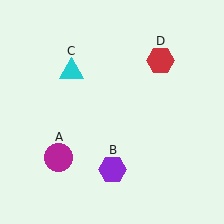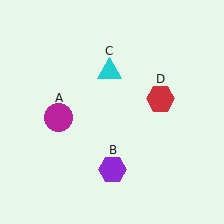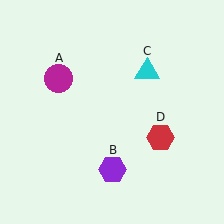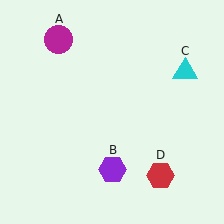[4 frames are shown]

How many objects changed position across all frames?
3 objects changed position: magenta circle (object A), cyan triangle (object C), red hexagon (object D).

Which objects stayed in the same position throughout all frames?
Purple hexagon (object B) remained stationary.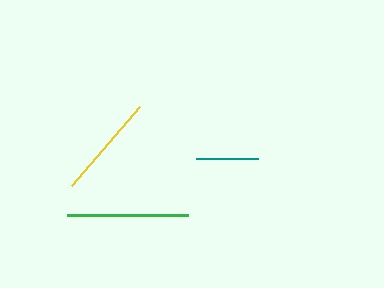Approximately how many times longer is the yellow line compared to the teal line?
The yellow line is approximately 1.7 times the length of the teal line.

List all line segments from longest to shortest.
From longest to shortest: green, yellow, teal.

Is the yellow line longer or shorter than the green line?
The green line is longer than the yellow line.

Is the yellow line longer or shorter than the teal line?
The yellow line is longer than the teal line.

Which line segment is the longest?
The green line is the longest at approximately 121 pixels.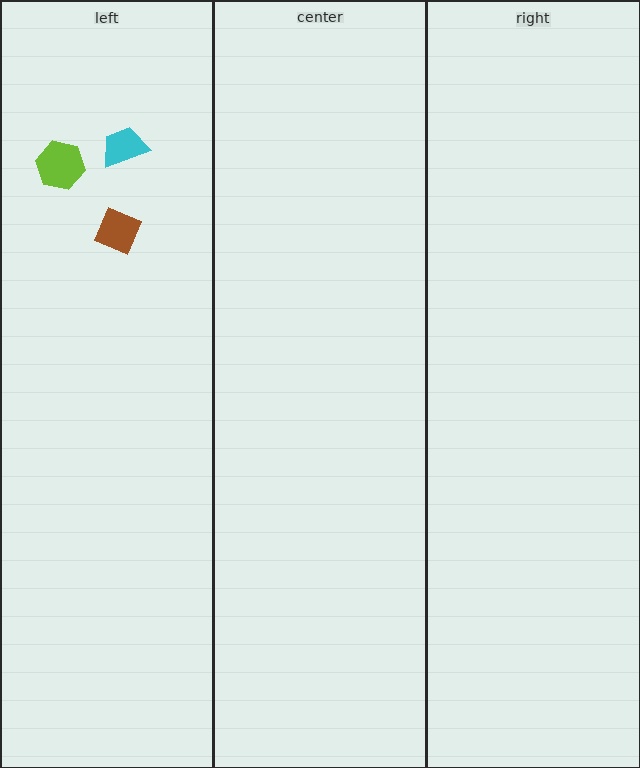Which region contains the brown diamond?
The left region.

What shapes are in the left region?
The brown diamond, the lime hexagon, the cyan trapezoid.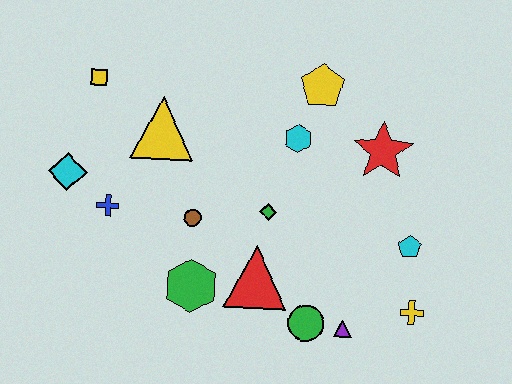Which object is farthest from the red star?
The cyan diamond is farthest from the red star.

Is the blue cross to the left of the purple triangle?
Yes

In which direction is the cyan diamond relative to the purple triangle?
The cyan diamond is to the left of the purple triangle.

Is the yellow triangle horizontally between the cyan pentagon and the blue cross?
Yes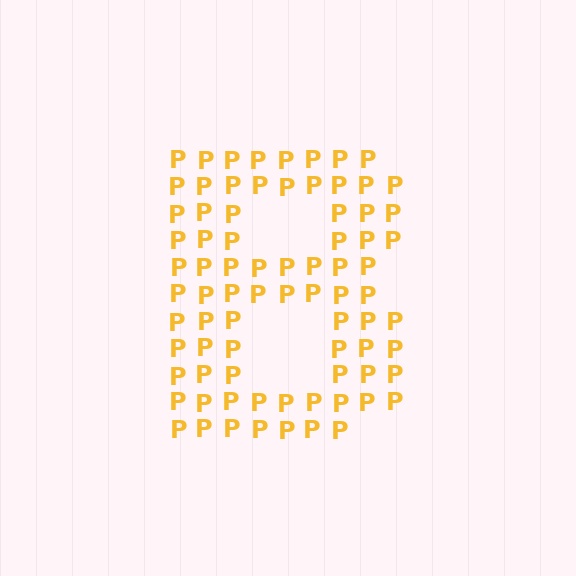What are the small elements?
The small elements are letter P's.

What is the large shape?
The large shape is the letter B.